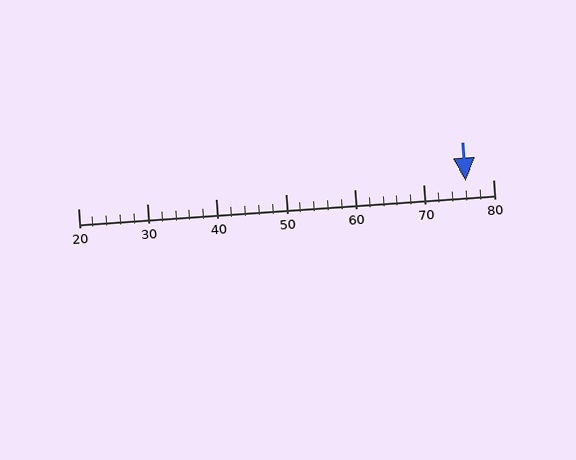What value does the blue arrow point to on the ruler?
The blue arrow points to approximately 76.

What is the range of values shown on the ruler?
The ruler shows values from 20 to 80.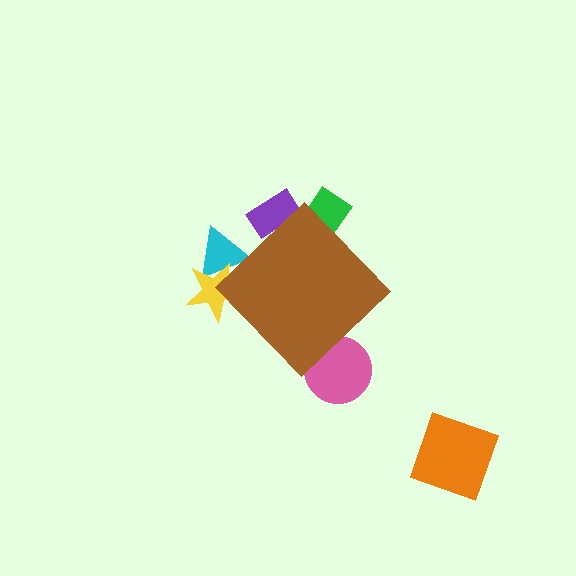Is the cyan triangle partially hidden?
Yes, the cyan triangle is partially hidden behind the brown diamond.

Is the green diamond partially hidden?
Yes, the green diamond is partially hidden behind the brown diamond.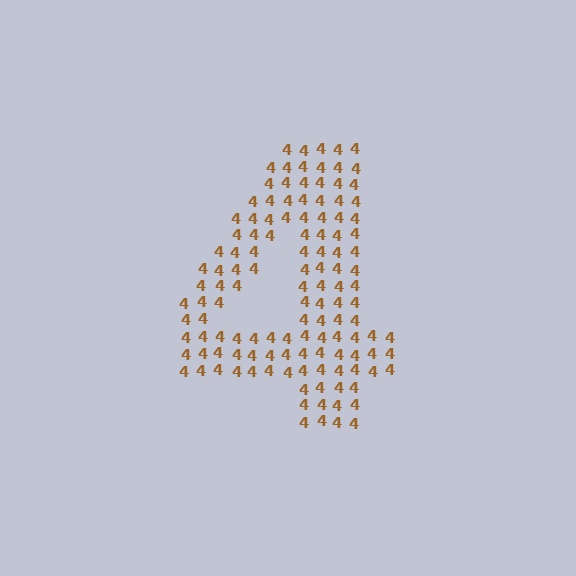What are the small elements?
The small elements are digit 4's.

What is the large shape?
The large shape is the digit 4.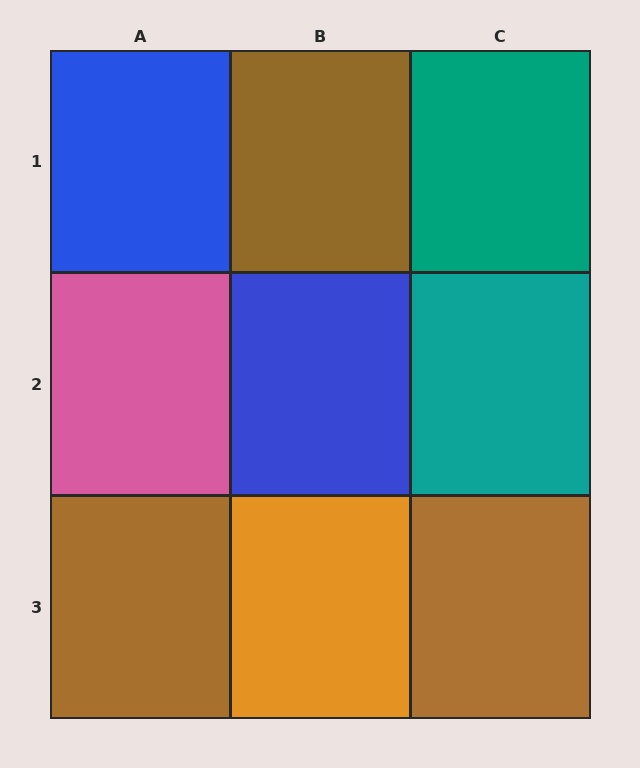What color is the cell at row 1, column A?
Blue.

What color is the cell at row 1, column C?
Teal.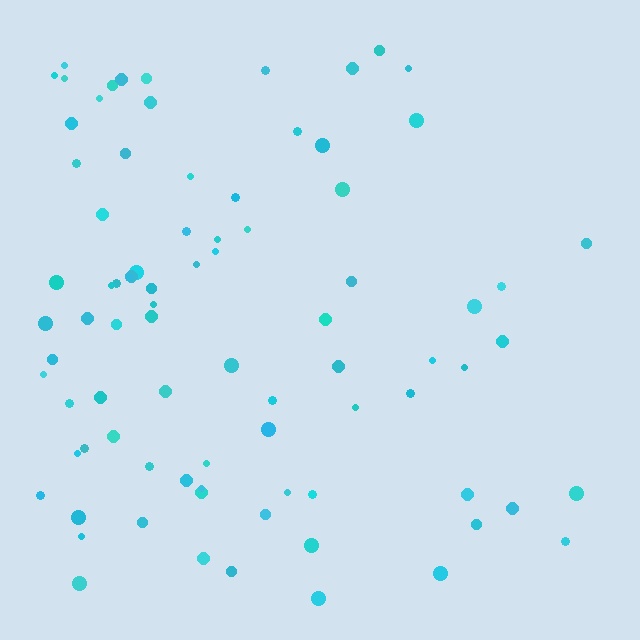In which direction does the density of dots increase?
From right to left, with the left side densest.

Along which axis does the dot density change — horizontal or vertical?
Horizontal.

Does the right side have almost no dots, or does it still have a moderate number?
Still a moderate number, just noticeably fewer than the left.